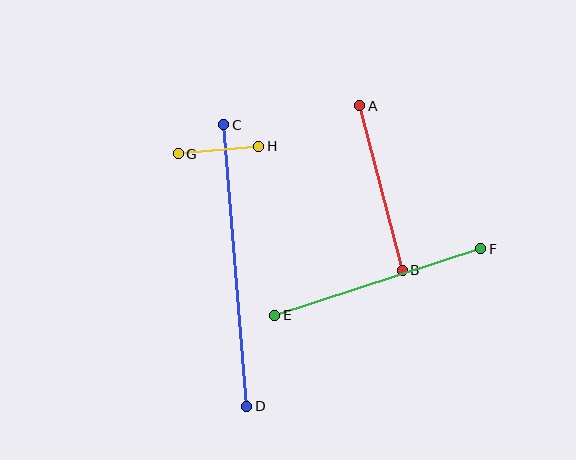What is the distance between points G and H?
The distance is approximately 81 pixels.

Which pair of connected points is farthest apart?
Points C and D are farthest apart.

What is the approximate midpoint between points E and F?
The midpoint is at approximately (378, 282) pixels.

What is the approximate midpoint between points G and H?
The midpoint is at approximately (218, 150) pixels.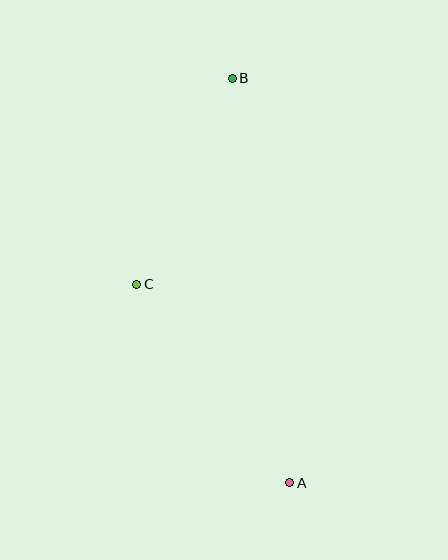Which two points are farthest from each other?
Points A and B are farthest from each other.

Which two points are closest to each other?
Points B and C are closest to each other.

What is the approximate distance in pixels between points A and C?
The distance between A and C is approximately 251 pixels.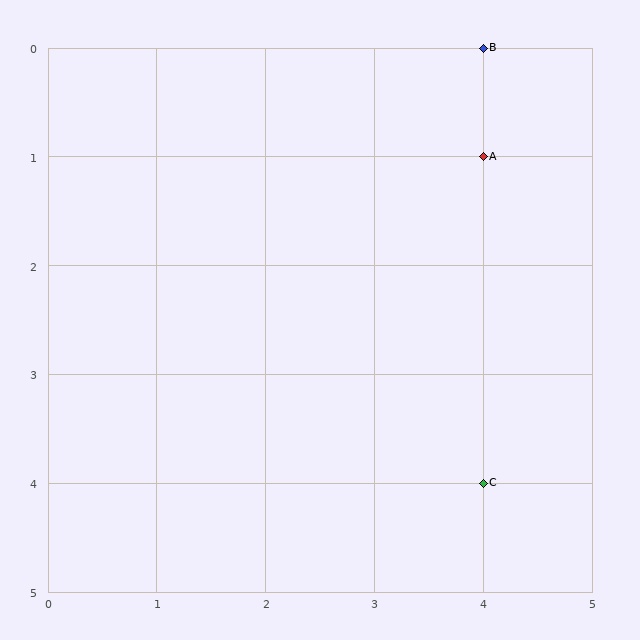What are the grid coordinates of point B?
Point B is at grid coordinates (4, 0).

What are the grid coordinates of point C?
Point C is at grid coordinates (4, 4).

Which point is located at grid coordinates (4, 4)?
Point C is at (4, 4).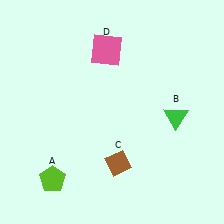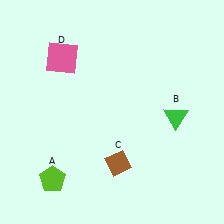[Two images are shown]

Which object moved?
The pink square (D) moved left.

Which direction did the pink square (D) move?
The pink square (D) moved left.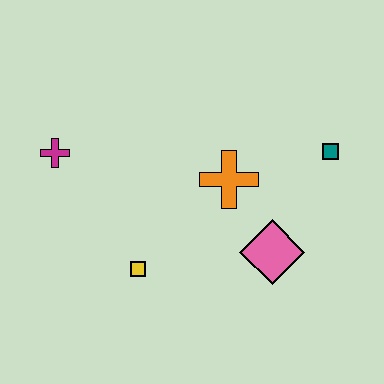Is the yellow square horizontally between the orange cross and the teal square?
No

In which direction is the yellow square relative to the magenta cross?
The yellow square is below the magenta cross.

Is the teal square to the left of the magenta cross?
No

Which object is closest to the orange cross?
The pink diamond is closest to the orange cross.